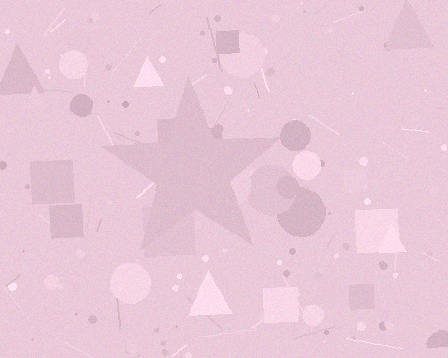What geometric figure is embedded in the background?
A star is embedded in the background.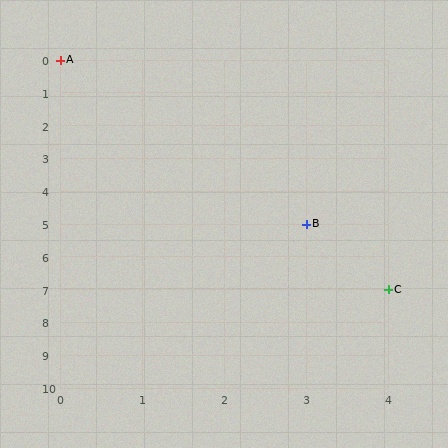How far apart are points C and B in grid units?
Points C and B are 1 column and 2 rows apart (about 2.2 grid units diagonally).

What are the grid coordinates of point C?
Point C is at grid coordinates (4, 7).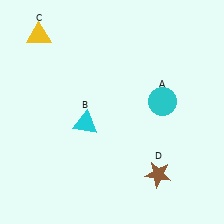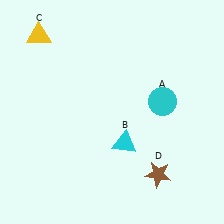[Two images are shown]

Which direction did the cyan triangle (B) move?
The cyan triangle (B) moved right.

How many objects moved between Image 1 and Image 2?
1 object moved between the two images.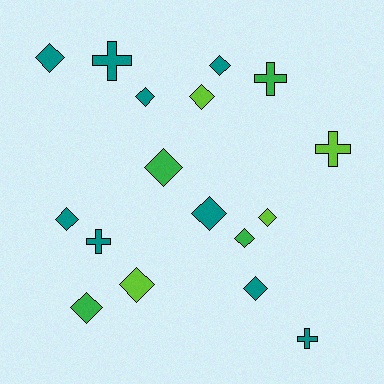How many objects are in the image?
There are 17 objects.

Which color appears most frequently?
Teal, with 9 objects.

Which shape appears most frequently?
Diamond, with 12 objects.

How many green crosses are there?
There is 1 green cross.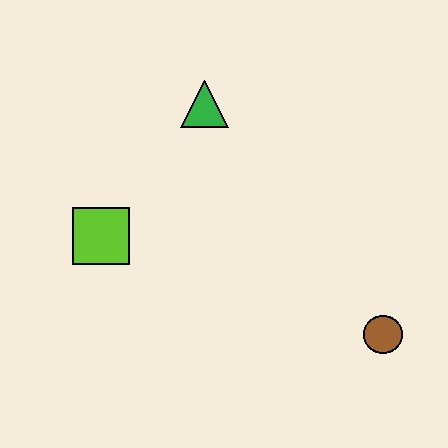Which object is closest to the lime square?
The green triangle is closest to the lime square.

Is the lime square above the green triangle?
No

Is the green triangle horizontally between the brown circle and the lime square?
Yes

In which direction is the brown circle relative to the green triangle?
The brown circle is below the green triangle.